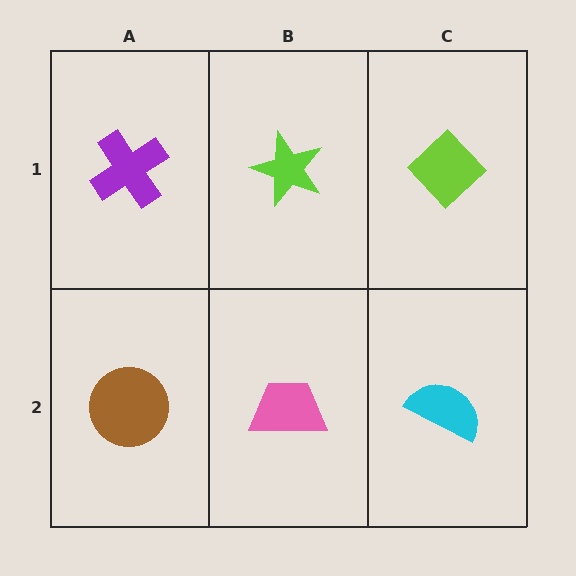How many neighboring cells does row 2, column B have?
3.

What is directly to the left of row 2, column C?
A pink trapezoid.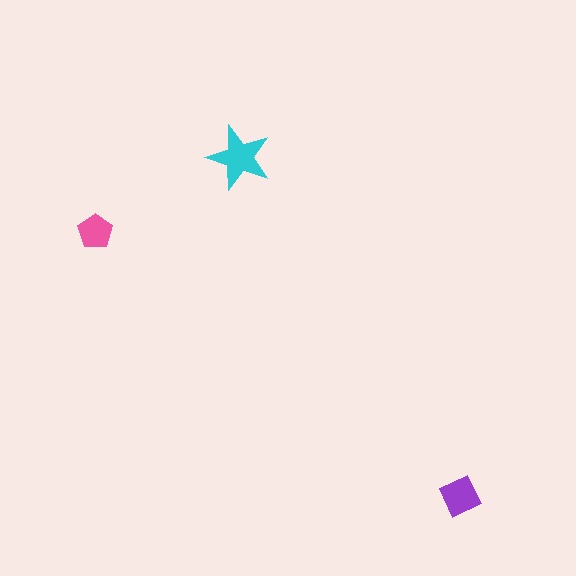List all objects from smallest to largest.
The pink pentagon, the purple diamond, the cyan star.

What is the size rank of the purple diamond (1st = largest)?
2nd.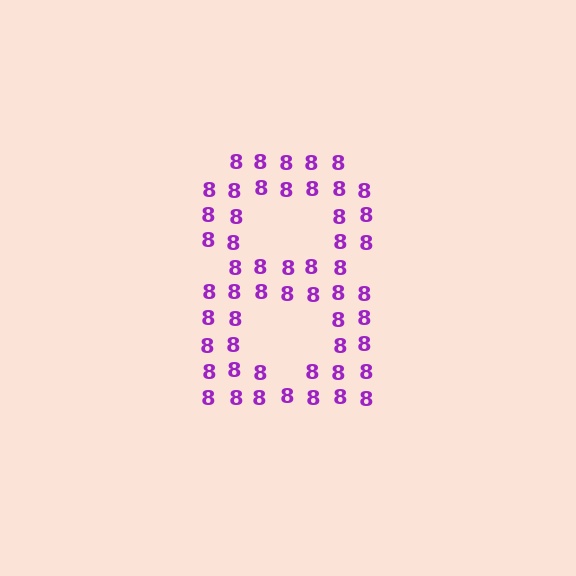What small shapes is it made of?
It is made of small digit 8's.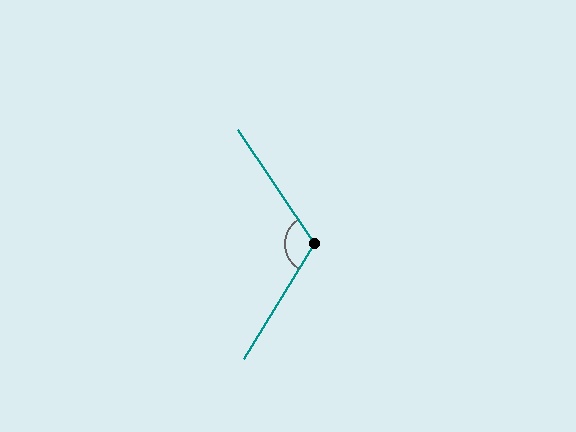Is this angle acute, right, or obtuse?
It is obtuse.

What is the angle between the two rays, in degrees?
Approximately 115 degrees.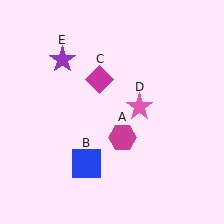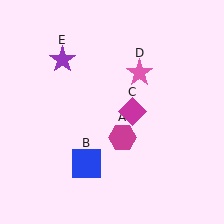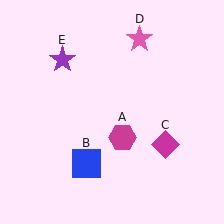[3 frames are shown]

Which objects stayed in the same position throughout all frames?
Magenta hexagon (object A) and blue square (object B) and purple star (object E) remained stationary.